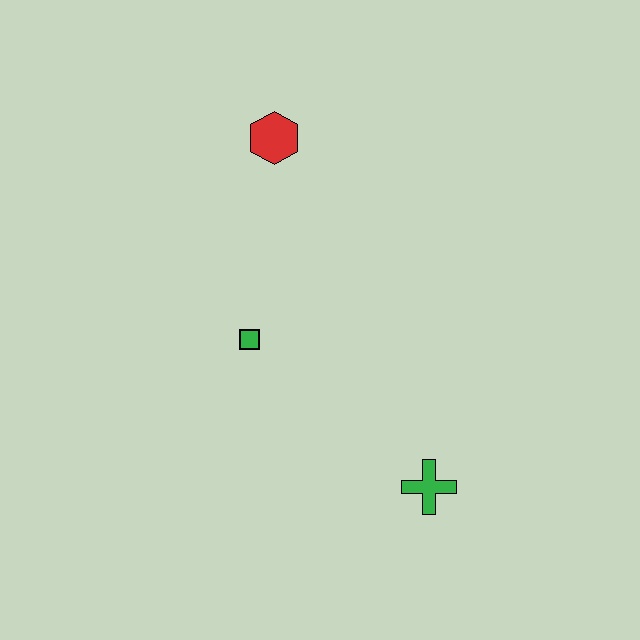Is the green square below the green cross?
No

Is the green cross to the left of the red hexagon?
No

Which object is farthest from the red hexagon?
The green cross is farthest from the red hexagon.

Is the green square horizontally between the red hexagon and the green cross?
No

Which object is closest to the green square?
The red hexagon is closest to the green square.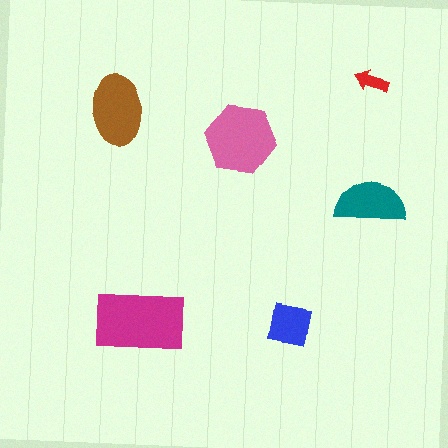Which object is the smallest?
The red arrow.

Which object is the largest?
The magenta rectangle.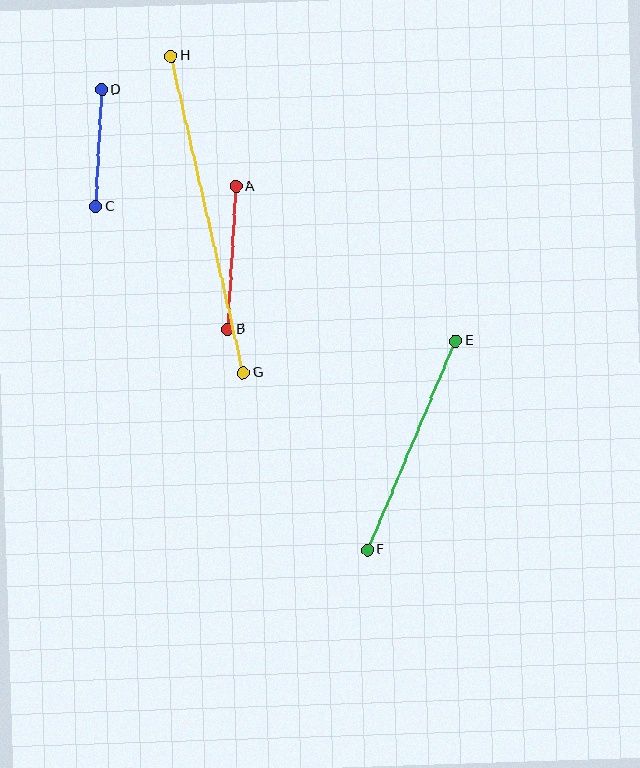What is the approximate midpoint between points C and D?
The midpoint is at approximately (99, 148) pixels.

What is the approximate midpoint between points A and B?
The midpoint is at approximately (232, 258) pixels.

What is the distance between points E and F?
The distance is approximately 227 pixels.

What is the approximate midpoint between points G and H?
The midpoint is at approximately (207, 214) pixels.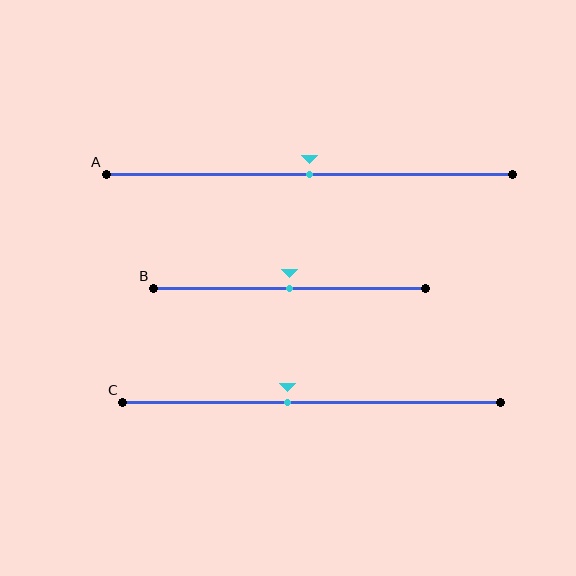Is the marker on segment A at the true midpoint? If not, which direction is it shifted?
Yes, the marker on segment A is at the true midpoint.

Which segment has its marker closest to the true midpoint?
Segment A has its marker closest to the true midpoint.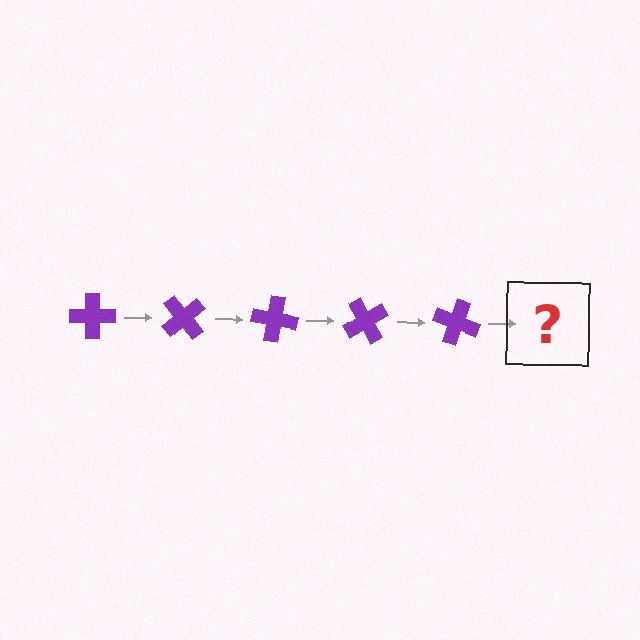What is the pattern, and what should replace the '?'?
The pattern is that the cross rotates 50 degrees each step. The '?' should be a purple cross rotated 250 degrees.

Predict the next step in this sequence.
The next step is a purple cross rotated 250 degrees.